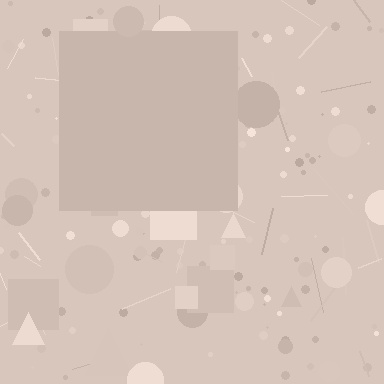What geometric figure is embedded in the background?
A square is embedded in the background.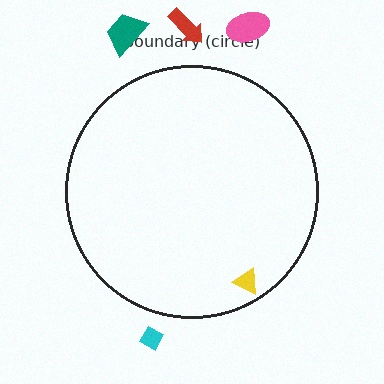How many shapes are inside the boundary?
1 inside, 4 outside.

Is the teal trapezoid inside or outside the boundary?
Outside.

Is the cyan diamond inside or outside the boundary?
Outside.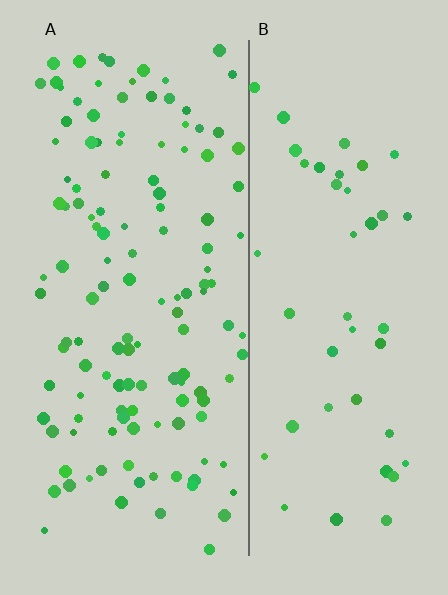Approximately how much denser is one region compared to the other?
Approximately 2.9× — region A over region B.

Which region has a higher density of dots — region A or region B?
A (the left).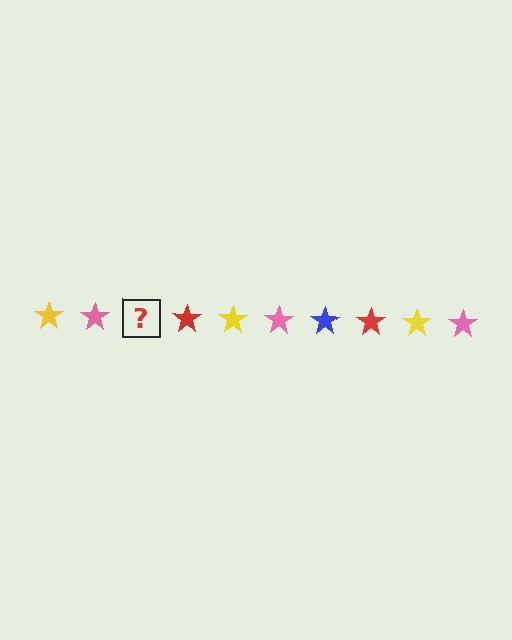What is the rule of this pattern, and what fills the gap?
The rule is that the pattern cycles through yellow, pink, blue, red stars. The gap should be filled with a blue star.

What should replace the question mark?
The question mark should be replaced with a blue star.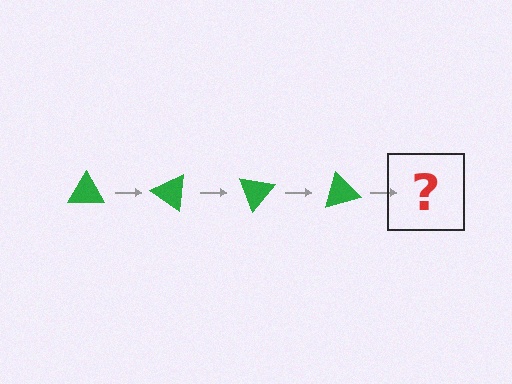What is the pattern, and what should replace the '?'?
The pattern is that the triangle rotates 35 degrees each step. The '?' should be a green triangle rotated 140 degrees.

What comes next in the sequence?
The next element should be a green triangle rotated 140 degrees.